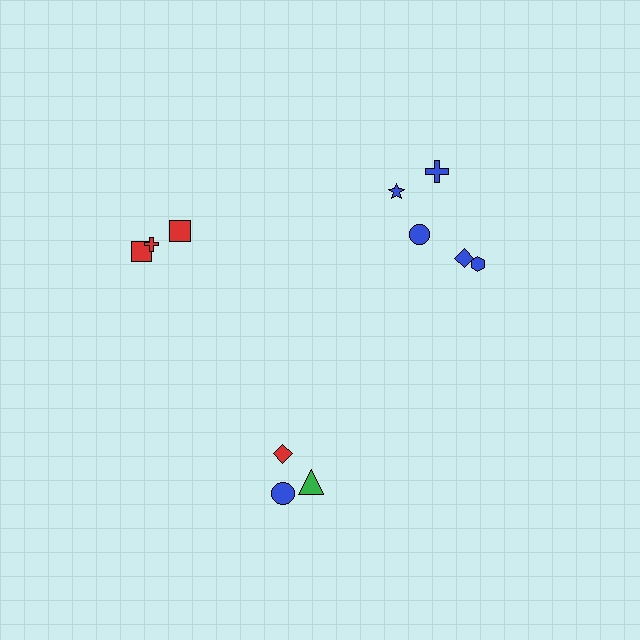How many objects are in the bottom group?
There are 3 objects.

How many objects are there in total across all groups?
There are 11 objects.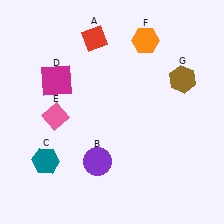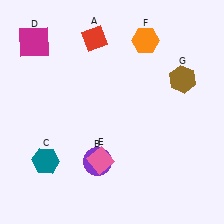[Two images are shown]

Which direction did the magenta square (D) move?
The magenta square (D) moved up.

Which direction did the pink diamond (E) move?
The pink diamond (E) moved right.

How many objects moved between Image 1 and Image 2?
2 objects moved between the two images.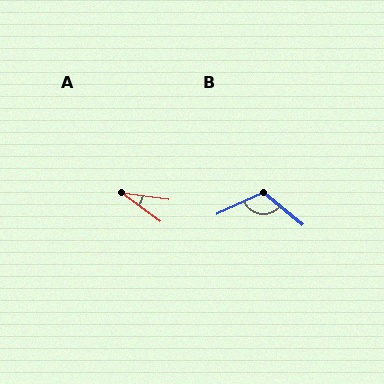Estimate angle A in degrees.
Approximately 28 degrees.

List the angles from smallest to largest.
A (28°), B (116°).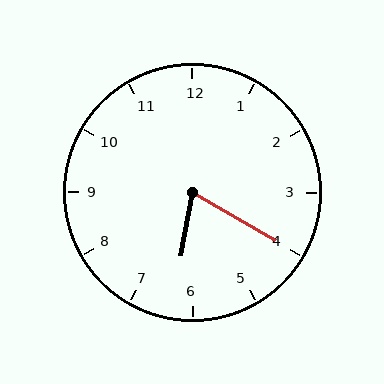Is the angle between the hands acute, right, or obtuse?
It is acute.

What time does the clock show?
6:20.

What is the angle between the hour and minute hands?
Approximately 70 degrees.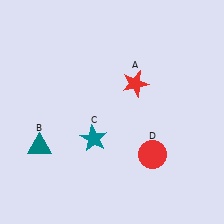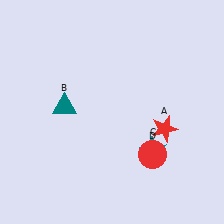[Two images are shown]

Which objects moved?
The objects that moved are: the red star (A), the teal triangle (B), the teal star (C).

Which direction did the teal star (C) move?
The teal star (C) moved right.